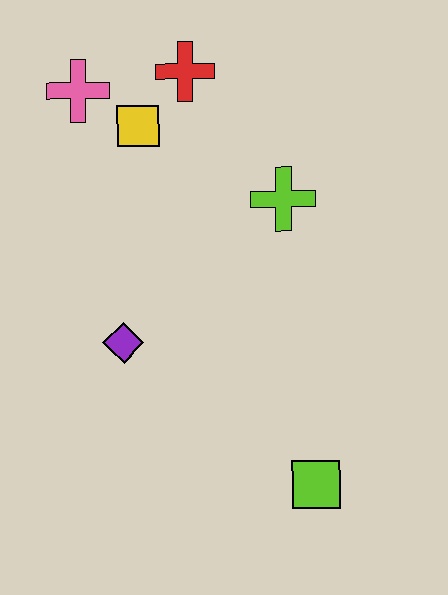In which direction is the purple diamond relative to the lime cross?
The purple diamond is to the left of the lime cross.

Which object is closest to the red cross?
The yellow square is closest to the red cross.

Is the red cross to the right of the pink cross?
Yes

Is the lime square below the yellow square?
Yes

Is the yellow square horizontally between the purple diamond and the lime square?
Yes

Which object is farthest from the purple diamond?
The red cross is farthest from the purple diamond.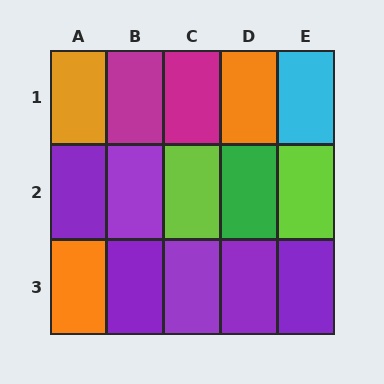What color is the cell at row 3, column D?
Purple.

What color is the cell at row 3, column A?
Orange.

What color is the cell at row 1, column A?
Orange.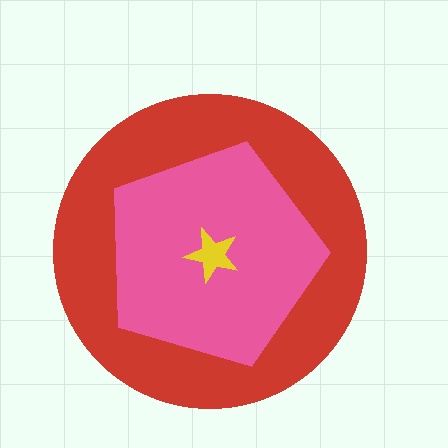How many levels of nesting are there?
3.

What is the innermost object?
The yellow star.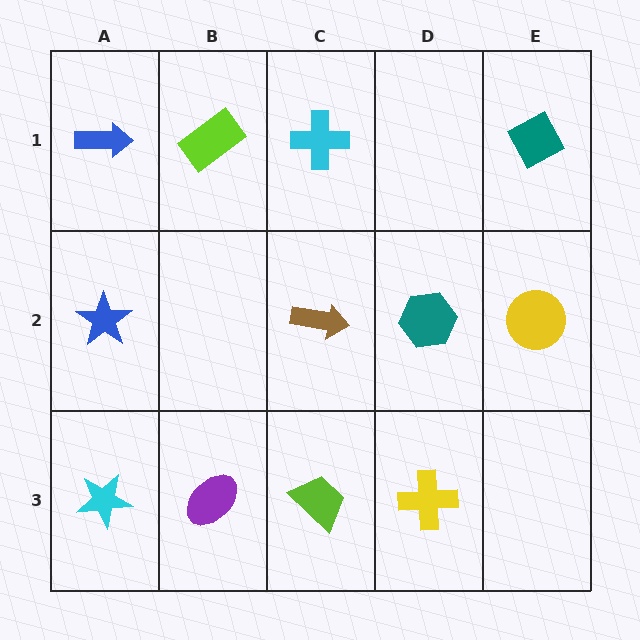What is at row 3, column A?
A cyan star.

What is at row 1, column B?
A lime rectangle.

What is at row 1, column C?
A cyan cross.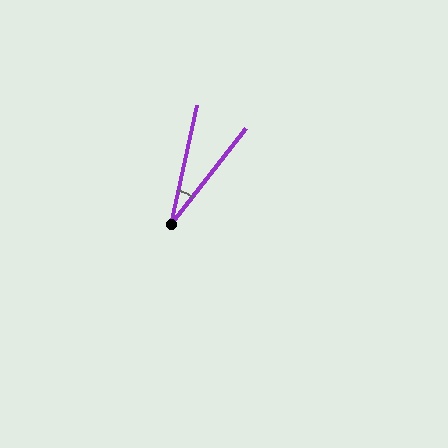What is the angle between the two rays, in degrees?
Approximately 26 degrees.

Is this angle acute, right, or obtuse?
It is acute.